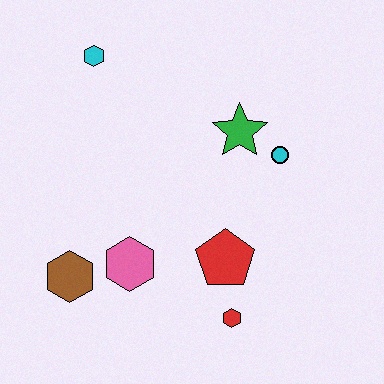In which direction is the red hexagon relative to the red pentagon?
The red hexagon is below the red pentagon.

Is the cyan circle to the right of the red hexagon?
Yes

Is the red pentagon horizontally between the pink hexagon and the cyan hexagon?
No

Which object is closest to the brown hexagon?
The pink hexagon is closest to the brown hexagon.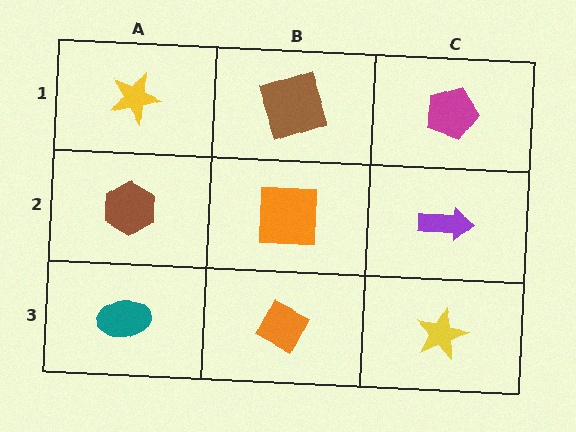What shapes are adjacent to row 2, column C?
A magenta pentagon (row 1, column C), a yellow star (row 3, column C), an orange square (row 2, column B).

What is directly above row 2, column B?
A brown square.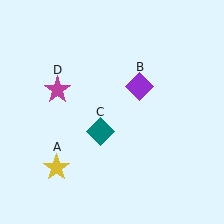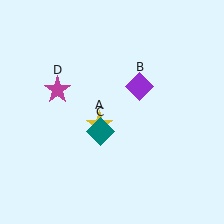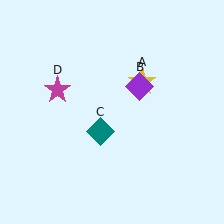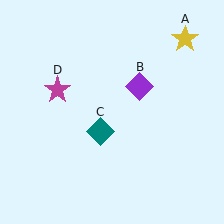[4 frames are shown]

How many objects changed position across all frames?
1 object changed position: yellow star (object A).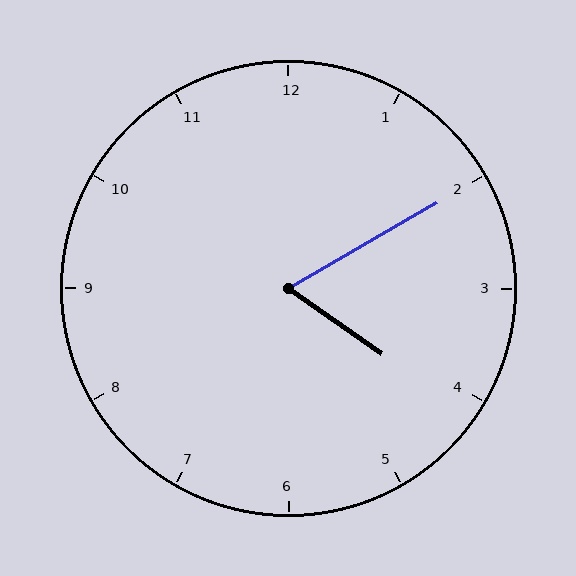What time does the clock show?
4:10.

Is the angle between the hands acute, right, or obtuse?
It is acute.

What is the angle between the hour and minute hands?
Approximately 65 degrees.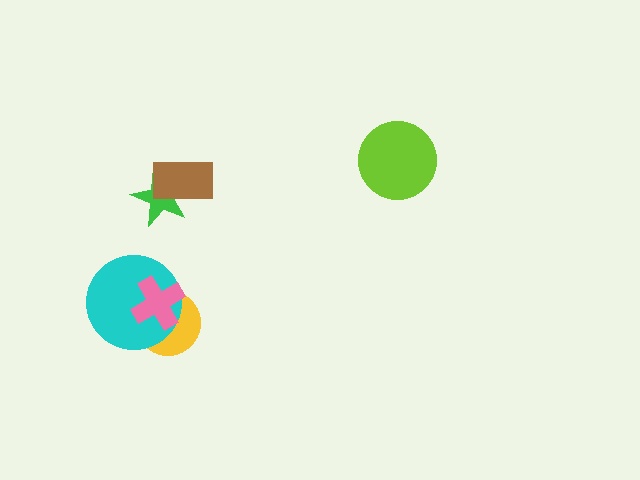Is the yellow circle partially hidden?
Yes, it is partially covered by another shape.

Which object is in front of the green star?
The brown rectangle is in front of the green star.